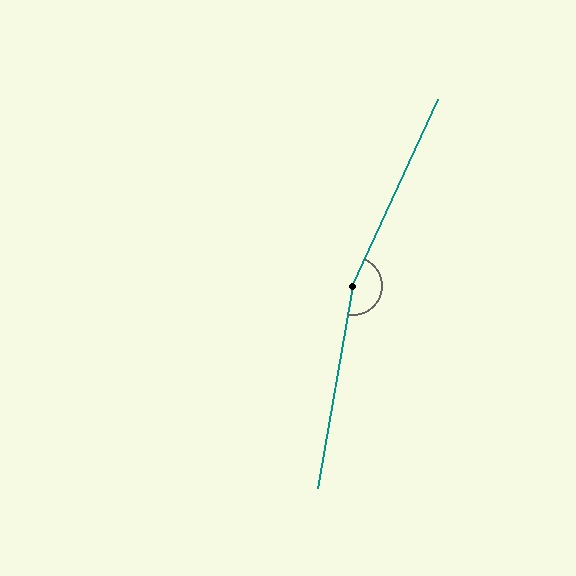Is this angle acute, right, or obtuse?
It is obtuse.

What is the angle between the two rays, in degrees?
Approximately 165 degrees.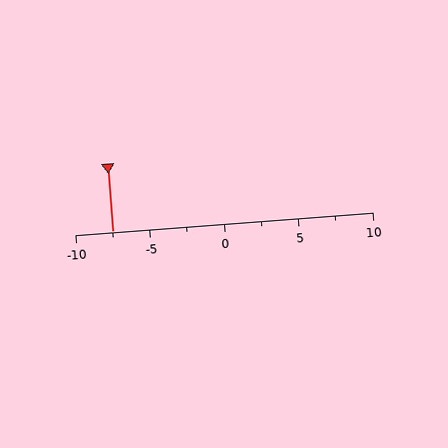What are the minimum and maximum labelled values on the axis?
The axis runs from -10 to 10.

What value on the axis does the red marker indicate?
The marker indicates approximately -7.5.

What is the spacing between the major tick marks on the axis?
The major ticks are spaced 5 apart.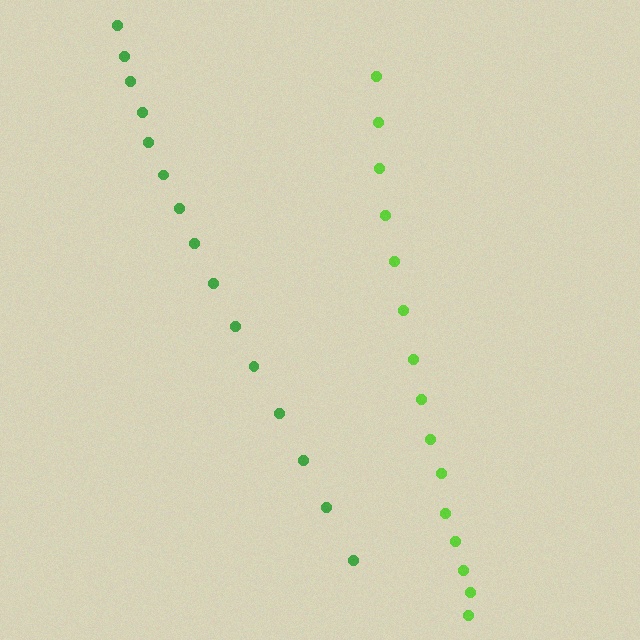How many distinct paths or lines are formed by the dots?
There are 2 distinct paths.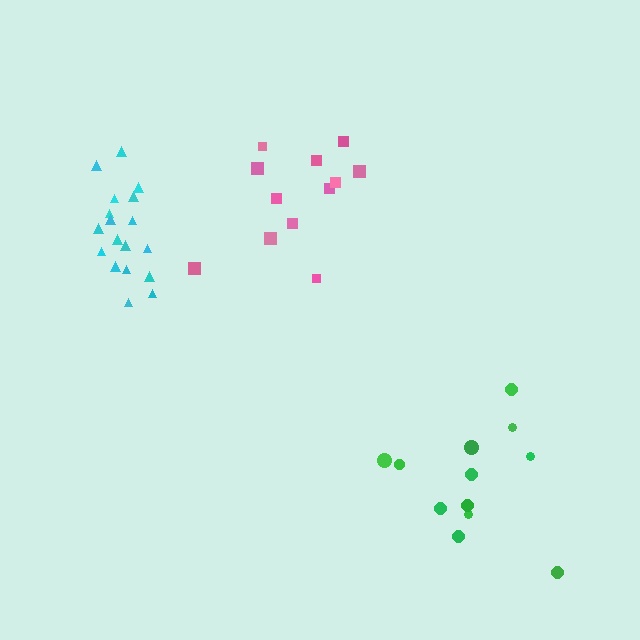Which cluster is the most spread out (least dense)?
Pink.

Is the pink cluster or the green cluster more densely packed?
Green.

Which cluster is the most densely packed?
Cyan.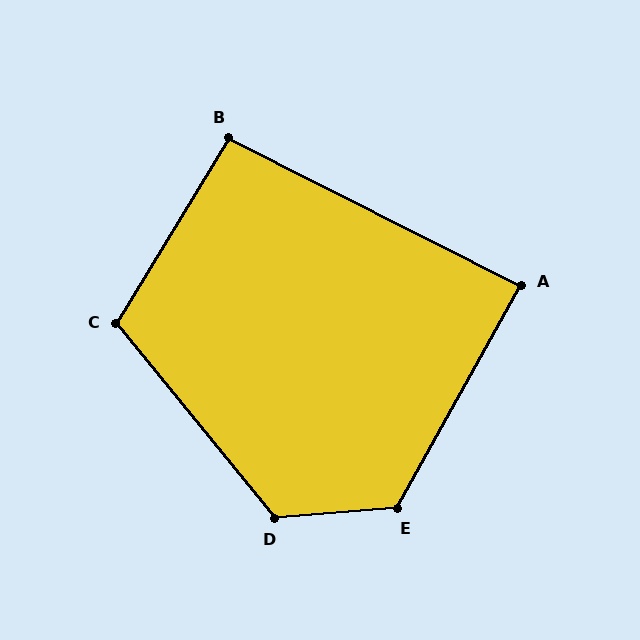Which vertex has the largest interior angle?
D, at approximately 124 degrees.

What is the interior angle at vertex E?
Approximately 124 degrees (obtuse).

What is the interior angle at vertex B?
Approximately 94 degrees (approximately right).